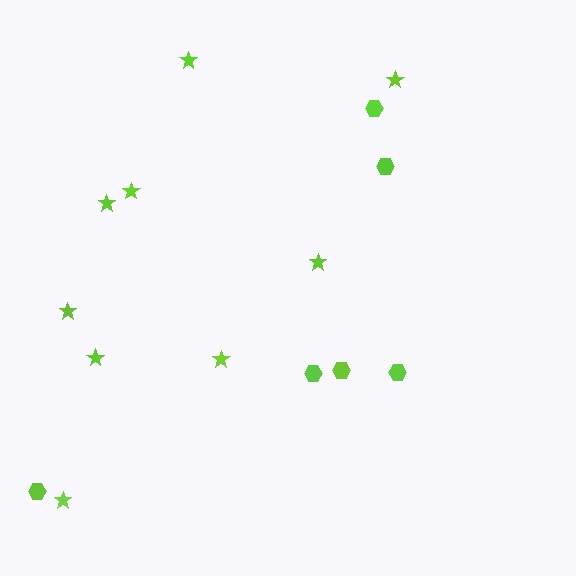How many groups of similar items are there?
There are 2 groups: one group of hexagons (6) and one group of stars (9).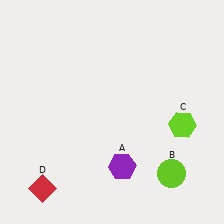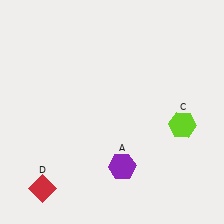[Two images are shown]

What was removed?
The lime circle (B) was removed in Image 2.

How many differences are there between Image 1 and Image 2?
There is 1 difference between the two images.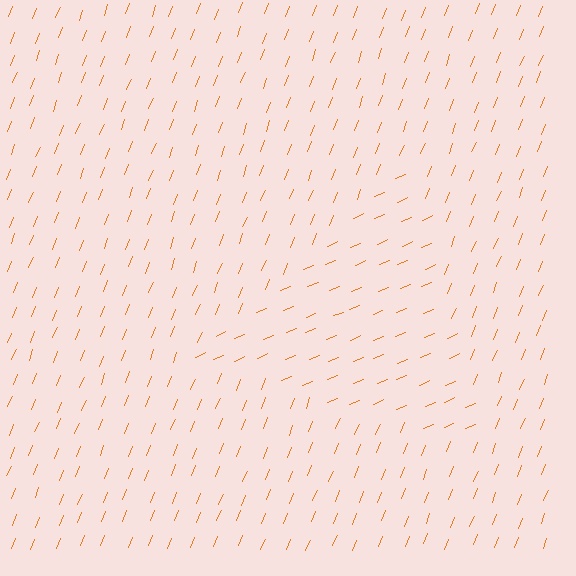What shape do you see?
I see a triangle.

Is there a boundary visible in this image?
Yes, there is a texture boundary formed by a change in line orientation.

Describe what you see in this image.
The image is filled with small orange line segments. A triangle region in the image has lines oriented differently from the surrounding lines, creating a visible texture boundary.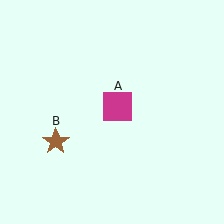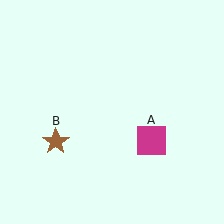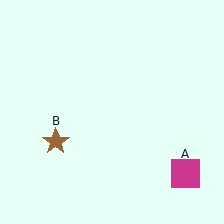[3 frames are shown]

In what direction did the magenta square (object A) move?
The magenta square (object A) moved down and to the right.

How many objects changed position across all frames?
1 object changed position: magenta square (object A).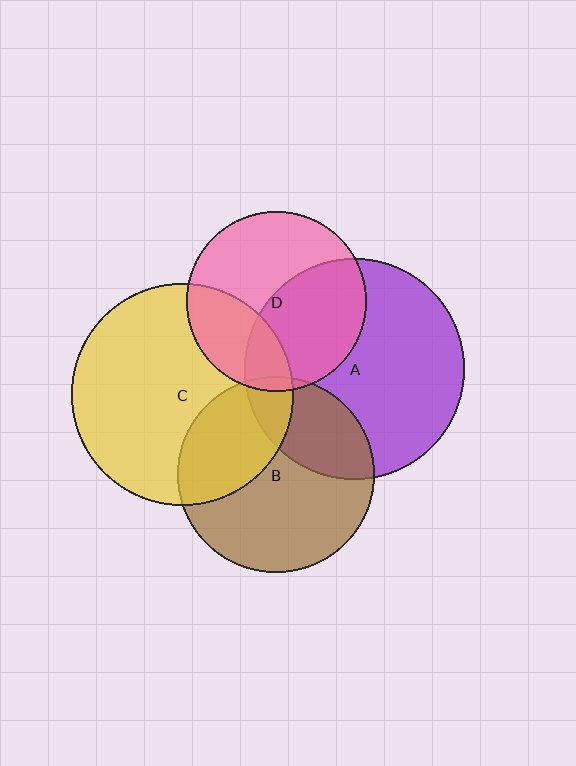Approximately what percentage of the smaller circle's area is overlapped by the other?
Approximately 30%.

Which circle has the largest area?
Circle C (yellow).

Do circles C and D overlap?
Yes.